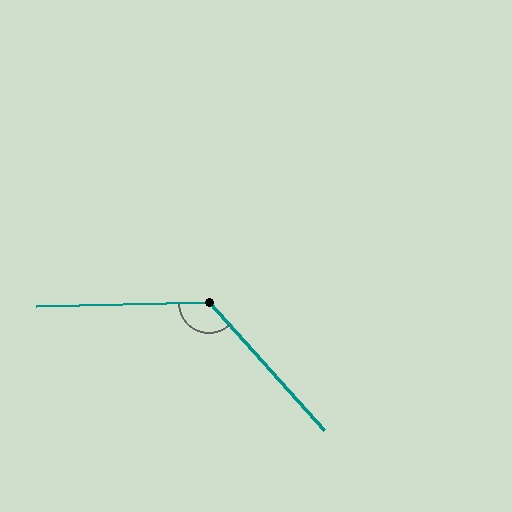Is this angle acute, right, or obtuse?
It is obtuse.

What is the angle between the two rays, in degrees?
Approximately 131 degrees.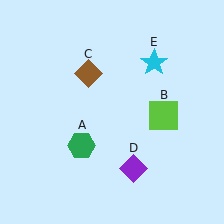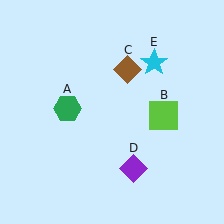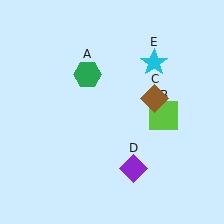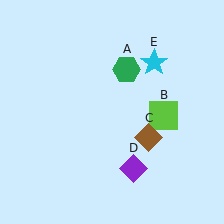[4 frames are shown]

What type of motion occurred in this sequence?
The green hexagon (object A), brown diamond (object C) rotated clockwise around the center of the scene.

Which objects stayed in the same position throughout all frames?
Lime square (object B) and purple diamond (object D) and cyan star (object E) remained stationary.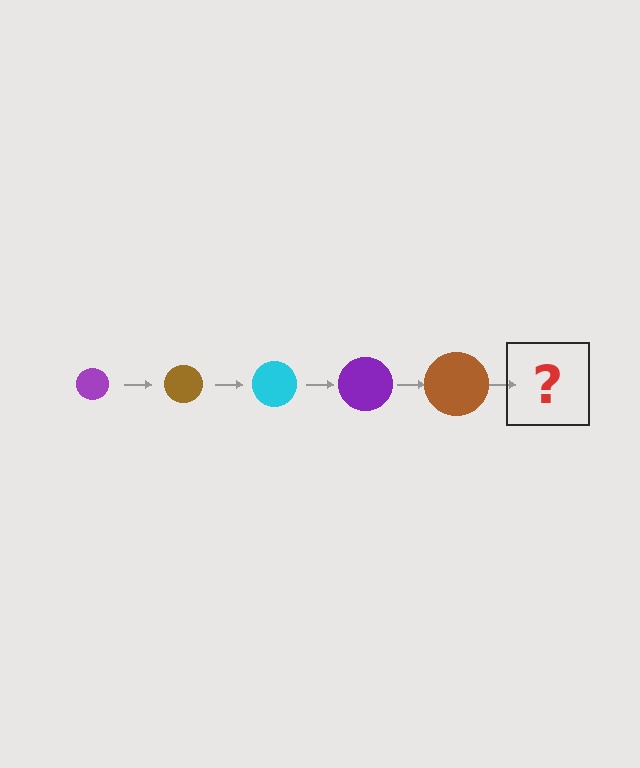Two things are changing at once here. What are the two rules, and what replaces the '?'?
The two rules are that the circle grows larger each step and the color cycles through purple, brown, and cyan. The '?' should be a cyan circle, larger than the previous one.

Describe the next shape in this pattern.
It should be a cyan circle, larger than the previous one.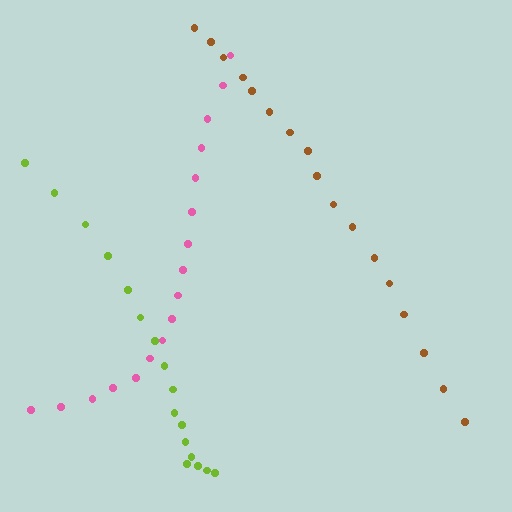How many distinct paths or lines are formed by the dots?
There are 3 distinct paths.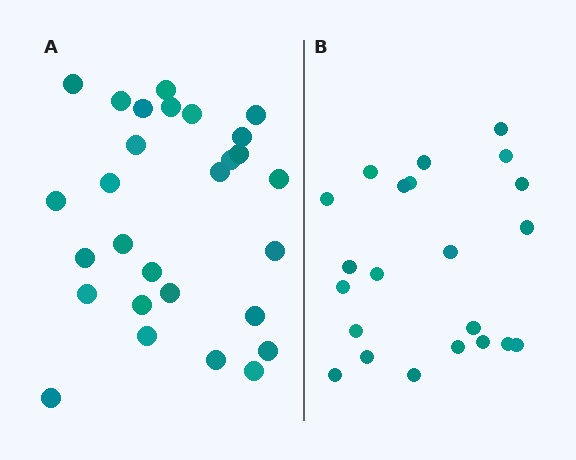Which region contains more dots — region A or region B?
Region A (the left region) has more dots.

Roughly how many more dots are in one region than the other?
Region A has about 6 more dots than region B.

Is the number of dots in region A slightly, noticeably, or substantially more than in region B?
Region A has noticeably more, but not dramatically so. The ratio is roughly 1.3 to 1.